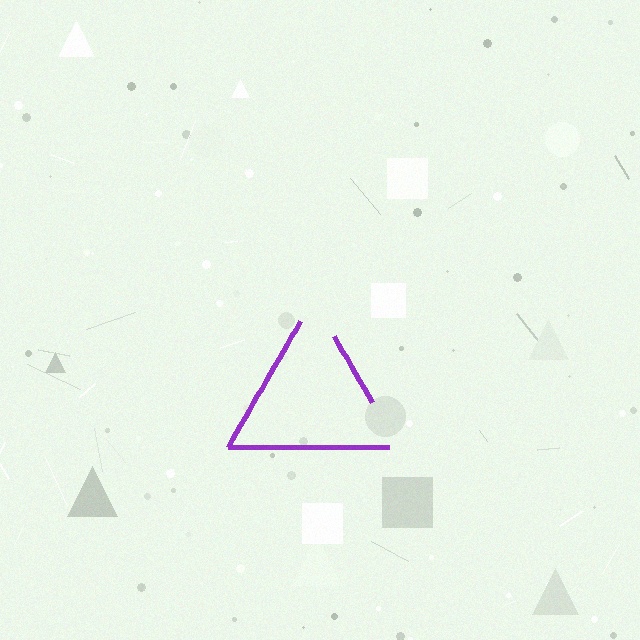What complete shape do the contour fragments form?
The contour fragments form a triangle.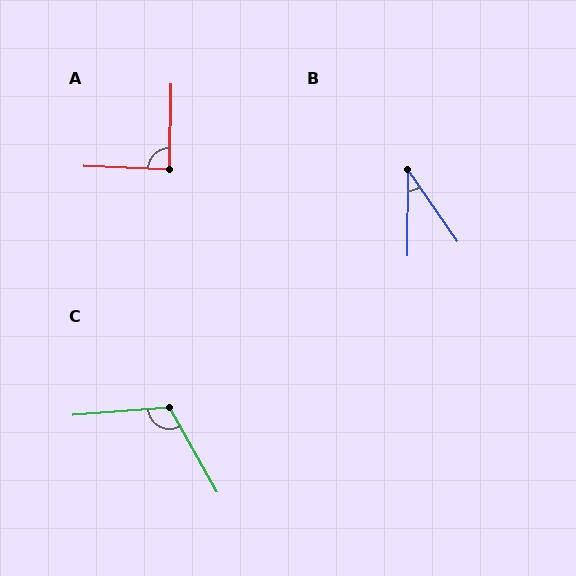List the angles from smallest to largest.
B (35°), A (89°), C (115°).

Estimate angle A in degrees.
Approximately 89 degrees.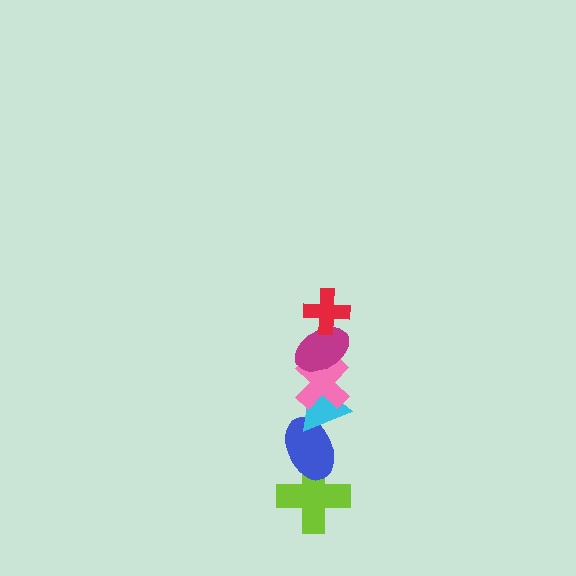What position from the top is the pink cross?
The pink cross is 3rd from the top.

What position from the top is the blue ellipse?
The blue ellipse is 5th from the top.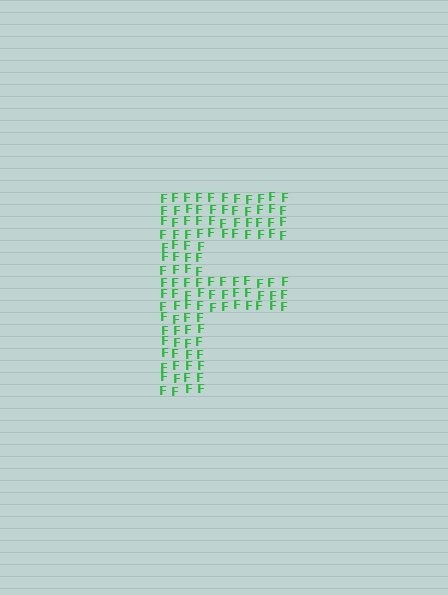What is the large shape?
The large shape is the letter F.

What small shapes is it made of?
It is made of small letter F's.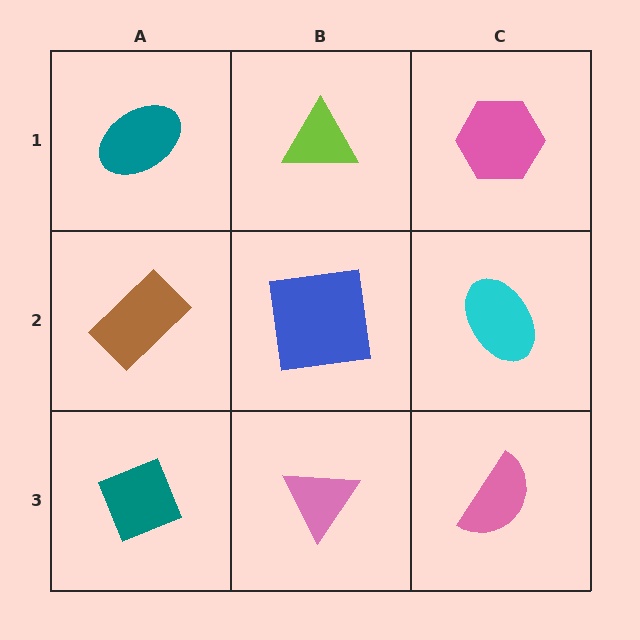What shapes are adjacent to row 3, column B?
A blue square (row 2, column B), a teal diamond (row 3, column A), a pink semicircle (row 3, column C).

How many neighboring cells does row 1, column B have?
3.